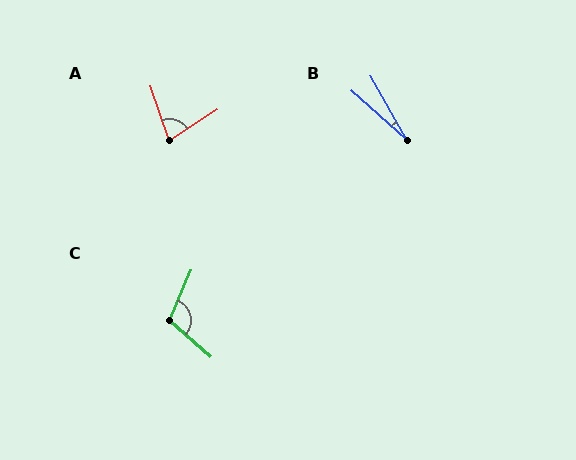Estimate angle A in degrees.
Approximately 76 degrees.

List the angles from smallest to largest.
B (19°), A (76°), C (108°).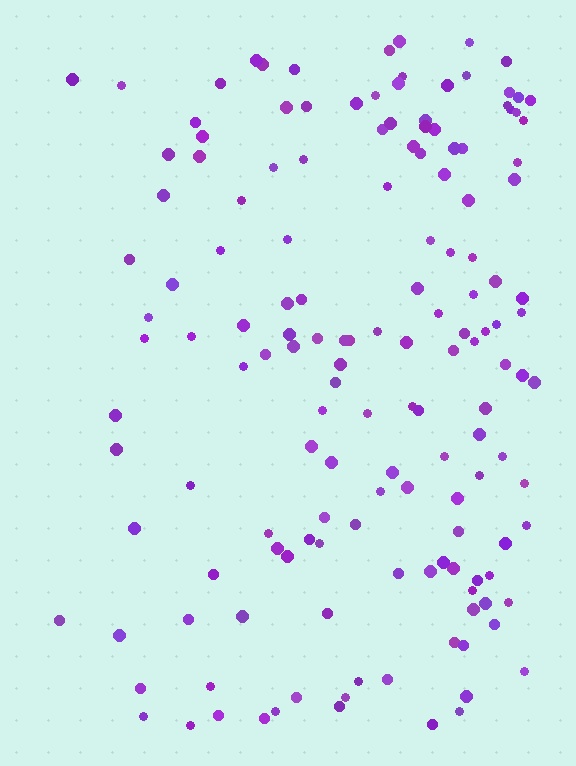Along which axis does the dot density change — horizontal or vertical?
Horizontal.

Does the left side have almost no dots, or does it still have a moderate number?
Still a moderate number, just noticeably fewer than the right.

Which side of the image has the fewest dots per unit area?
The left.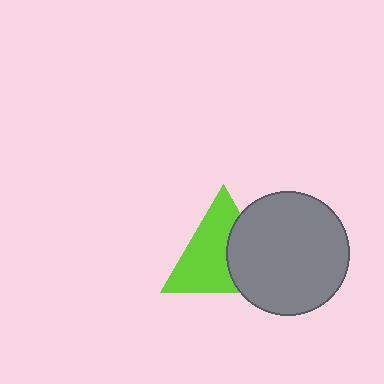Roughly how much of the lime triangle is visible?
About half of it is visible (roughly 62%).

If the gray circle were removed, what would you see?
You would see the complete lime triangle.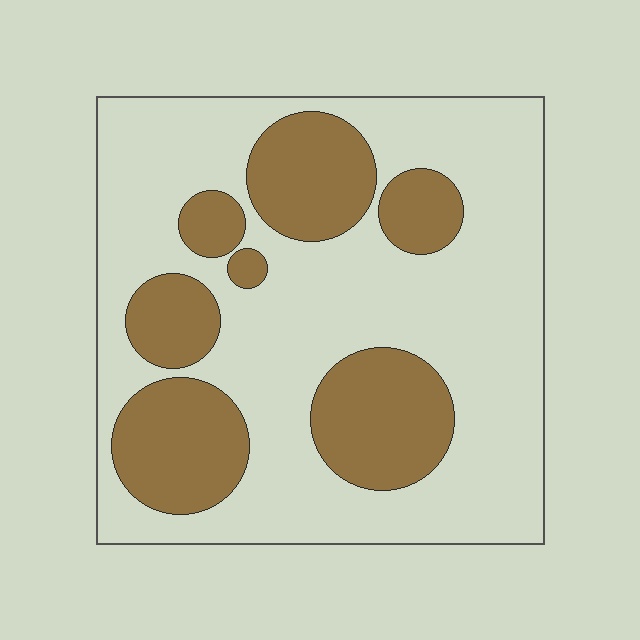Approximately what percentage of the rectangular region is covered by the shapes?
Approximately 30%.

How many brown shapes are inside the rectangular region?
7.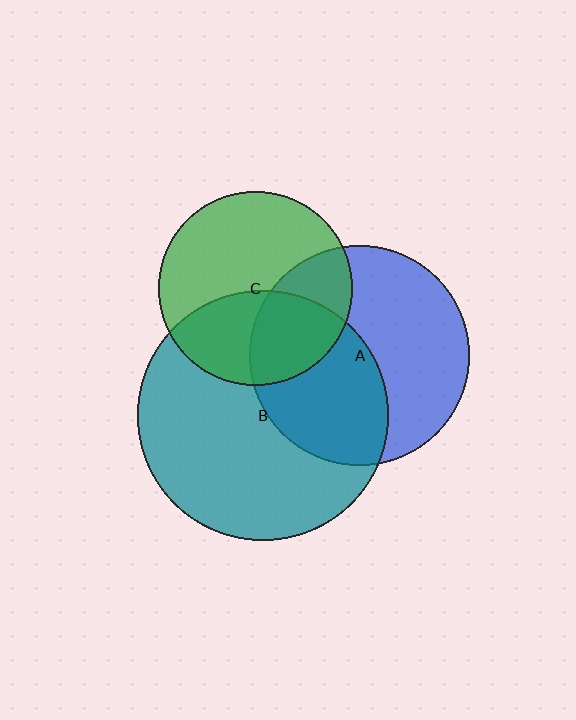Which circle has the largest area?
Circle B (teal).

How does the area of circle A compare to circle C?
Approximately 1.3 times.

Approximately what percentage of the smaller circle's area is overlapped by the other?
Approximately 30%.